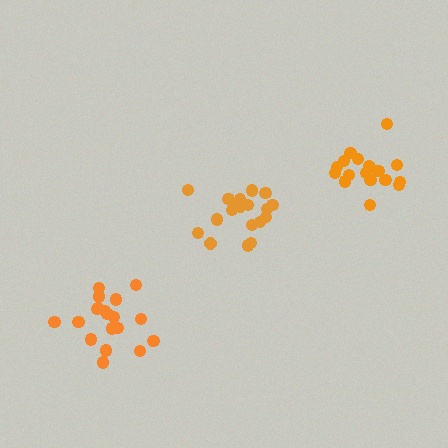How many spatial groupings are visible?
There are 3 spatial groupings.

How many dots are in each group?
Group 1: 18 dots, Group 2: 19 dots, Group 3: 19 dots (56 total).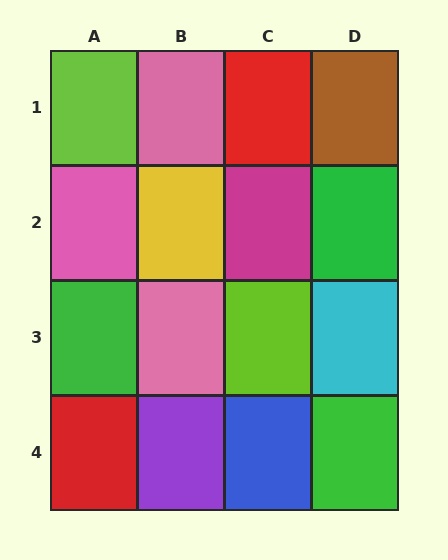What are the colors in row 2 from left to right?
Pink, yellow, magenta, green.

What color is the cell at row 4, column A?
Red.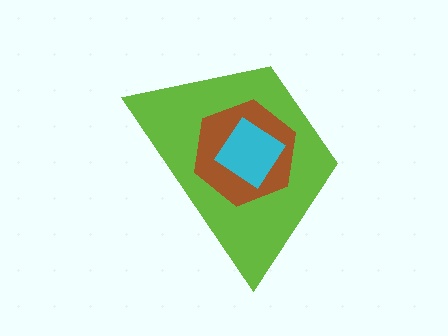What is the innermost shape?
The cyan diamond.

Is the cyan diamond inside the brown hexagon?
Yes.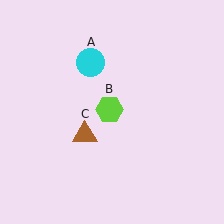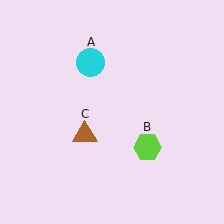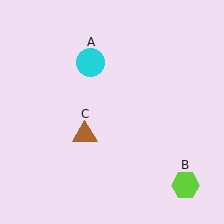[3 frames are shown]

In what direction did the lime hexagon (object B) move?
The lime hexagon (object B) moved down and to the right.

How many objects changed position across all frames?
1 object changed position: lime hexagon (object B).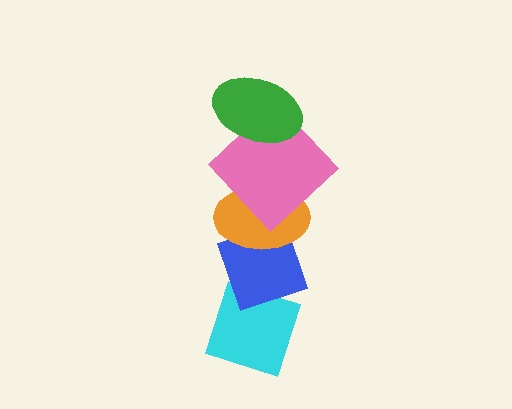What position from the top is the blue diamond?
The blue diamond is 4th from the top.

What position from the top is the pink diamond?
The pink diamond is 2nd from the top.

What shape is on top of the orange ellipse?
The pink diamond is on top of the orange ellipse.